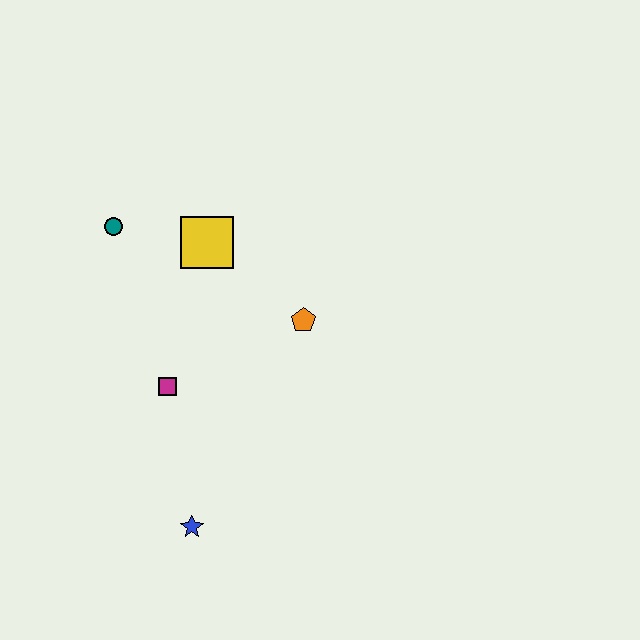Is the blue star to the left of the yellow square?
Yes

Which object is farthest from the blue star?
The teal circle is farthest from the blue star.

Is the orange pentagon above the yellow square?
No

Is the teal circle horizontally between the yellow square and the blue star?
No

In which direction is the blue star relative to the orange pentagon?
The blue star is below the orange pentagon.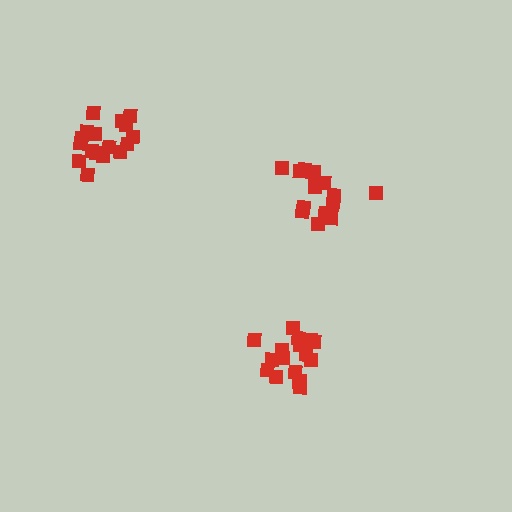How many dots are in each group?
Group 1: 15 dots, Group 2: 17 dots, Group 3: 19 dots (51 total).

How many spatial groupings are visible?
There are 3 spatial groupings.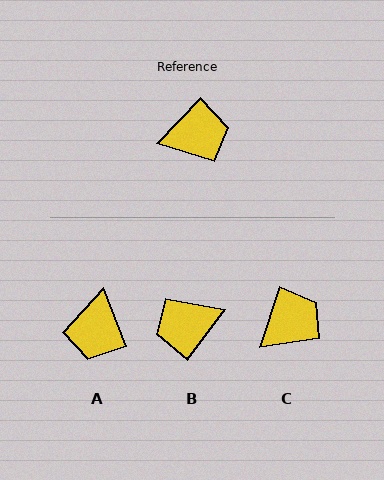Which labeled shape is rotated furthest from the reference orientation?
B, about 173 degrees away.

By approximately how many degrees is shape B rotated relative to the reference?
Approximately 173 degrees clockwise.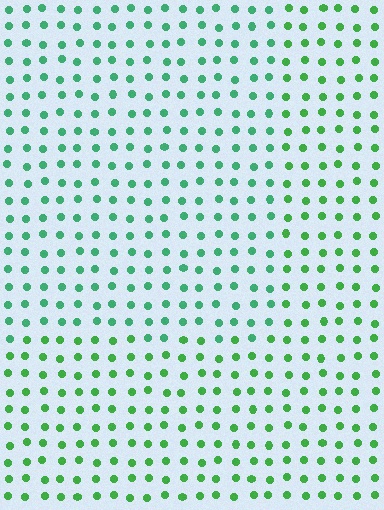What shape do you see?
I see a rectangle.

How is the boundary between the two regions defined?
The boundary is defined purely by a slight shift in hue (about 26 degrees). Spacing, size, and orientation are identical on both sides.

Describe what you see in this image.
The image is filled with small green elements in a uniform arrangement. A rectangle-shaped region is visible where the elements are tinted to a slightly different hue, forming a subtle color boundary.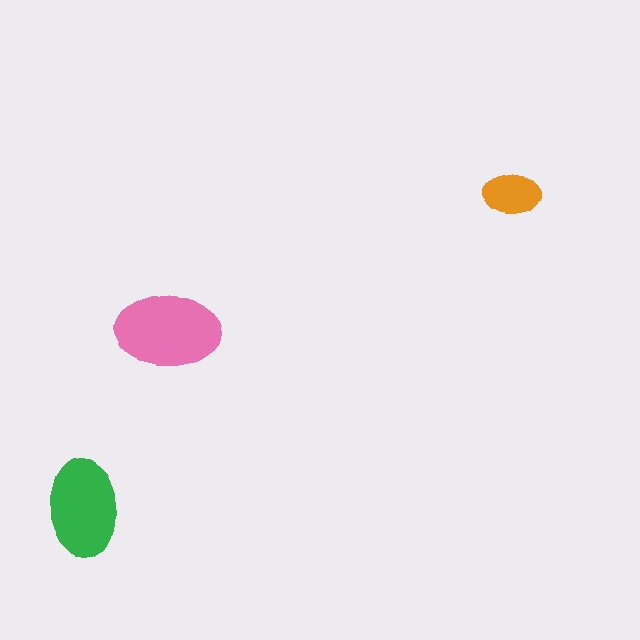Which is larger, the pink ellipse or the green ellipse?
The pink one.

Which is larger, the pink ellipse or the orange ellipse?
The pink one.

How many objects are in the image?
There are 3 objects in the image.